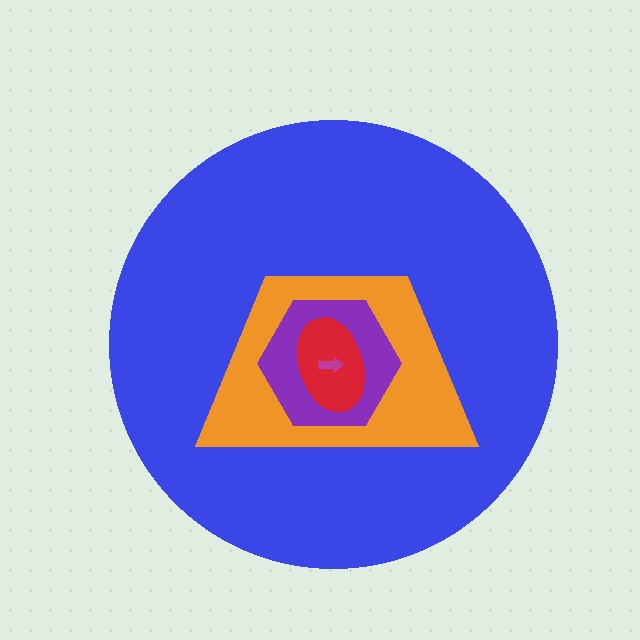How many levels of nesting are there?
5.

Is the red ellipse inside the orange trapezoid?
Yes.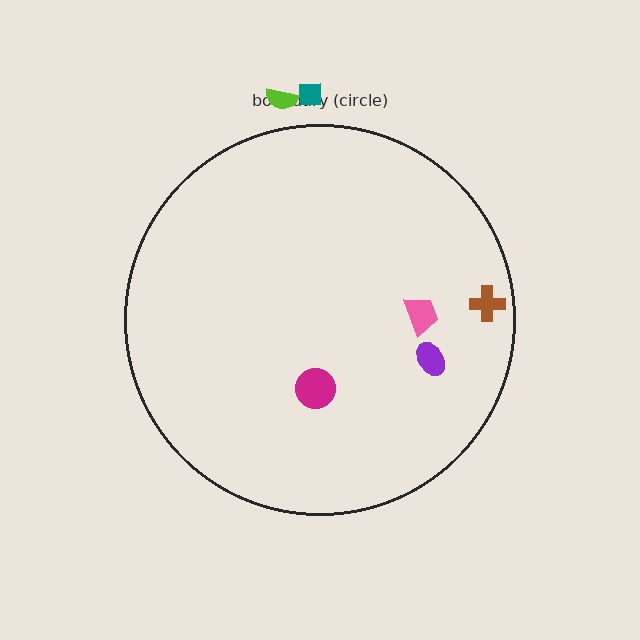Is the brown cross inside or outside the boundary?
Inside.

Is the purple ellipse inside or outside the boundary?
Inside.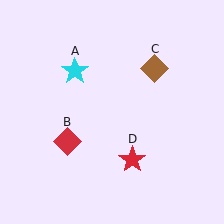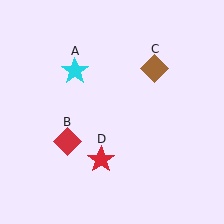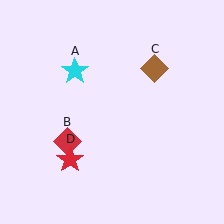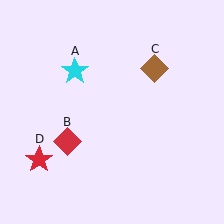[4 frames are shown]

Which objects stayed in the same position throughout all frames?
Cyan star (object A) and red diamond (object B) and brown diamond (object C) remained stationary.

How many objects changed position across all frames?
1 object changed position: red star (object D).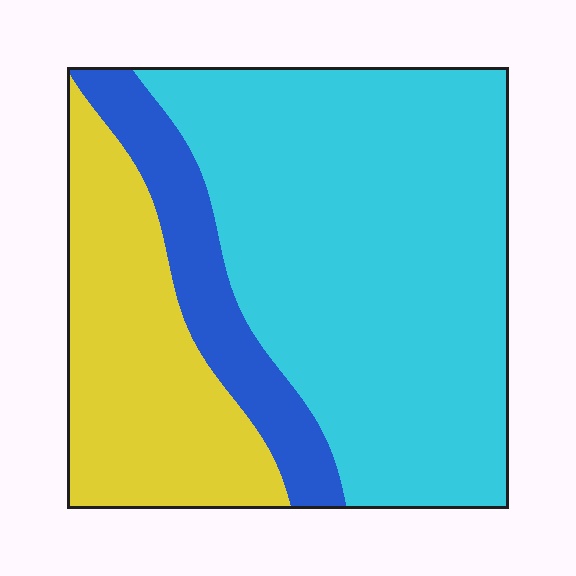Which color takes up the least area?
Blue, at roughly 15%.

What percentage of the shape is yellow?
Yellow takes up between a quarter and a half of the shape.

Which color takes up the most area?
Cyan, at roughly 60%.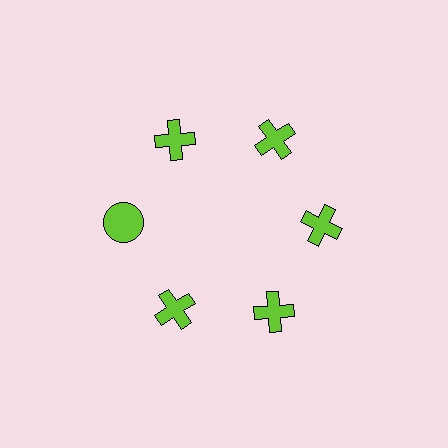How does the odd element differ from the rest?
It has a different shape: circle instead of cross.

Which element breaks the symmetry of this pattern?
The lime circle at roughly the 9 o'clock position breaks the symmetry. All other shapes are lime crosses.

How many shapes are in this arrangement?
There are 6 shapes arranged in a ring pattern.